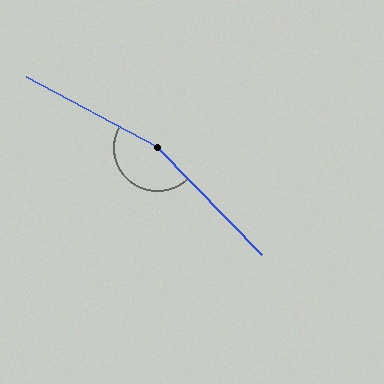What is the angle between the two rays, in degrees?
Approximately 163 degrees.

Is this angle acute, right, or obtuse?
It is obtuse.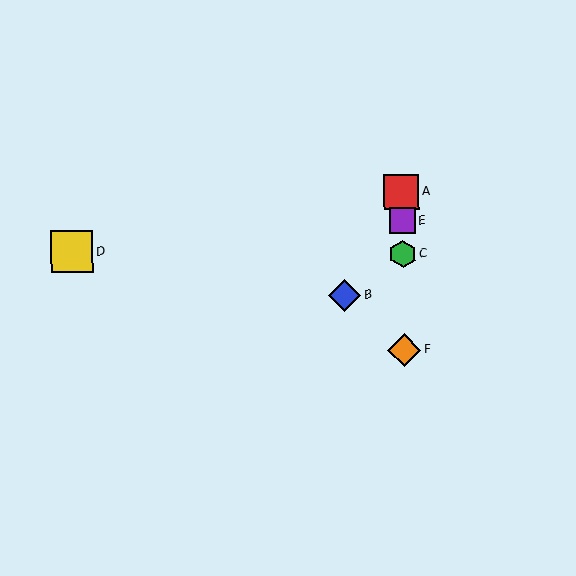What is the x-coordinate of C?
Object C is at x≈403.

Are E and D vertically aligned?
No, E is at x≈402 and D is at x≈72.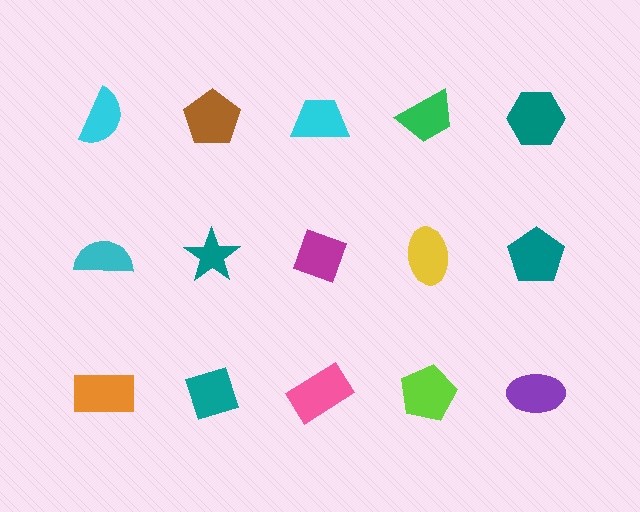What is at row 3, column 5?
A purple ellipse.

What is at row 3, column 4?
A lime pentagon.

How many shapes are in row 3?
5 shapes.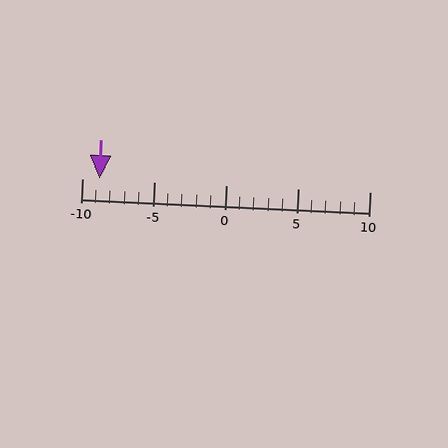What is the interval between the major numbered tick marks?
The major tick marks are spaced 5 units apart.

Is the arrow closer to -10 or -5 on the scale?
The arrow is closer to -10.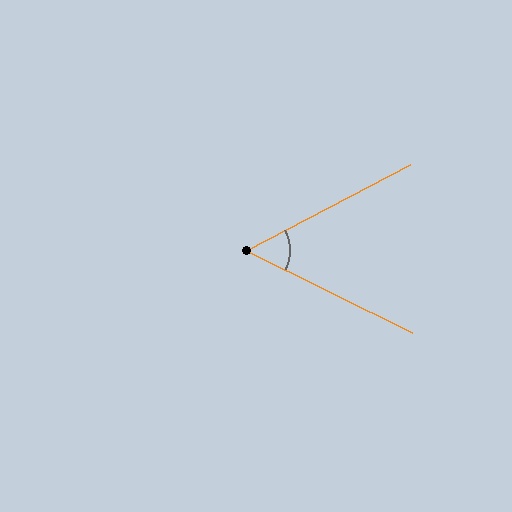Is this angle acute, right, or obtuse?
It is acute.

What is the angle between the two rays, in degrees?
Approximately 54 degrees.